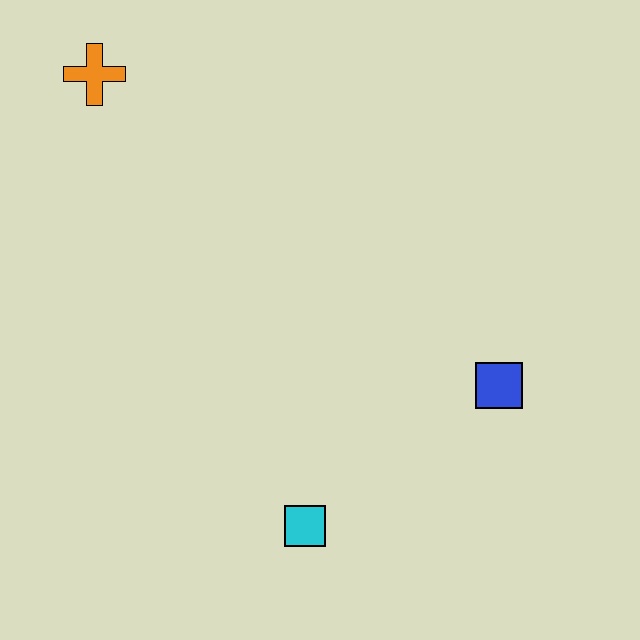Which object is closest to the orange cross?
The cyan square is closest to the orange cross.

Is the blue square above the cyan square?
Yes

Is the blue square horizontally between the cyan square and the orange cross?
No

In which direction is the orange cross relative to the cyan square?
The orange cross is above the cyan square.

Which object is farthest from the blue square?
The orange cross is farthest from the blue square.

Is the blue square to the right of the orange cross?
Yes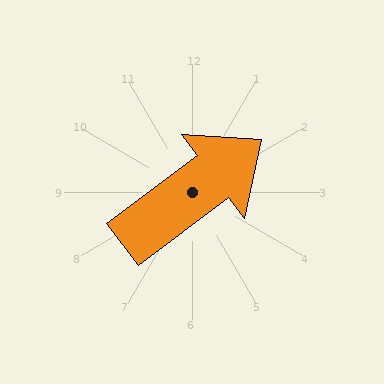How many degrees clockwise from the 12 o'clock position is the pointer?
Approximately 53 degrees.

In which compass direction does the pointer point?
Northeast.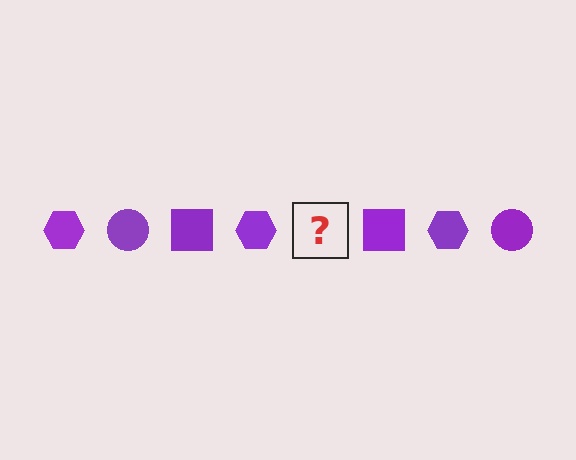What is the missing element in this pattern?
The missing element is a purple circle.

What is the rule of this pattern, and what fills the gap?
The rule is that the pattern cycles through hexagon, circle, square shapes in purple. The gap should be filled with a purple circle.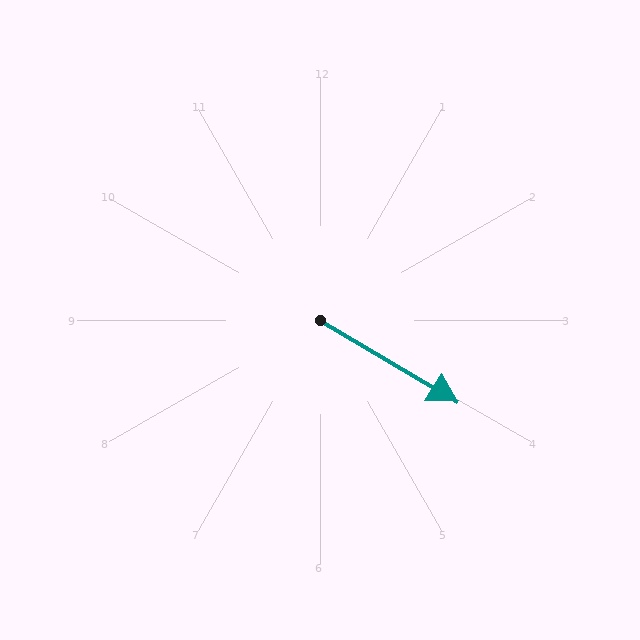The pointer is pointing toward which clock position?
Roughly 4 o'clock.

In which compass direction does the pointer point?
Southeast.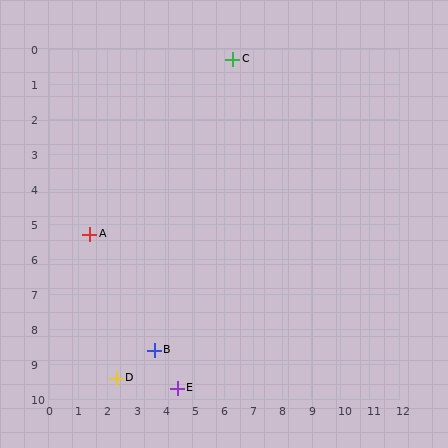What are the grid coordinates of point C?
Point C is at approximately (6.3, 0.3).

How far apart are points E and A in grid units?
Points E and A are about 5.3 grid units apart.